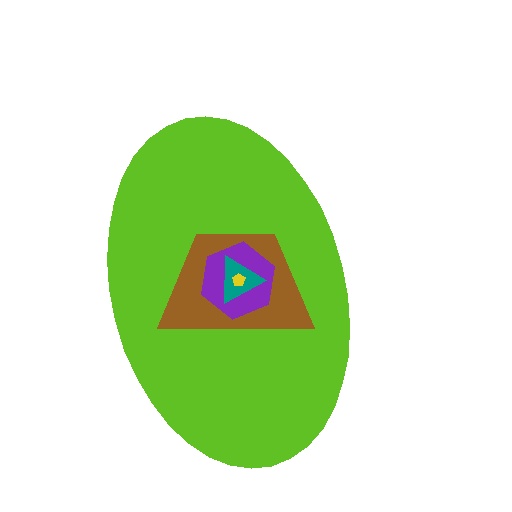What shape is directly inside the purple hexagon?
The teal triangle.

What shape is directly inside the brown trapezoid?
The purple hexagon.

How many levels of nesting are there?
5.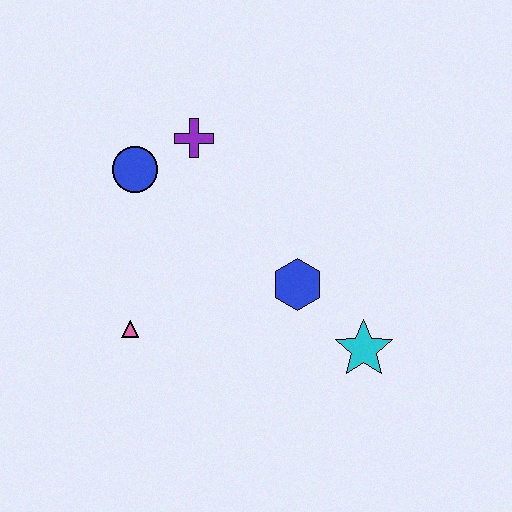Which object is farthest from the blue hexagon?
The blue circle is farthest from the blue hexagon.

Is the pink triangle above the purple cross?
No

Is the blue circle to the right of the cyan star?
No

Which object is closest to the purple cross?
The blue circle is closest to the purple cross.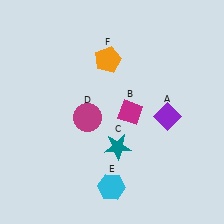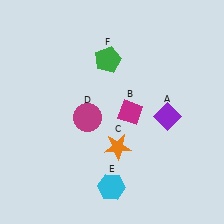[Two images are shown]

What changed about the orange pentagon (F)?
In Image 1, F is orange. In Image 2, it changed to green.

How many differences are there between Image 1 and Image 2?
There are 2 differences between the two images.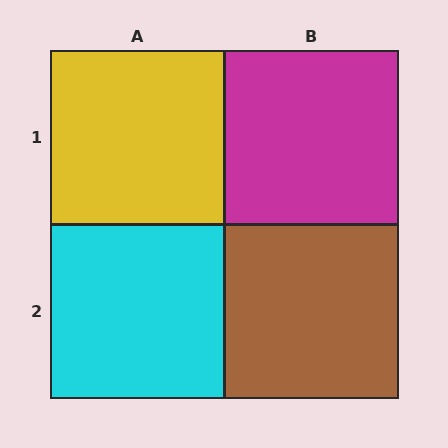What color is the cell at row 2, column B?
Brown.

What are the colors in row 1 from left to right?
Yellow, magenta.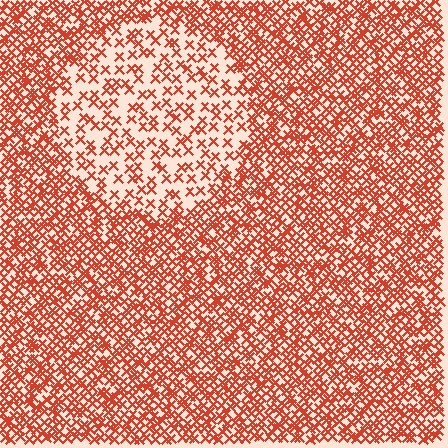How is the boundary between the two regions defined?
The boundary is defined by a change in element density (approximately 2.3x ratio). All elements are the same color, size, and shape.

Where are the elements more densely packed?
The elements are more densely packed outside the circle boundary.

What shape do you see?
I see a circle.